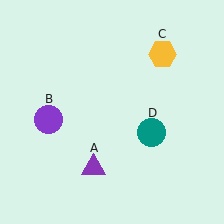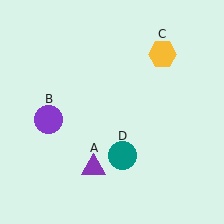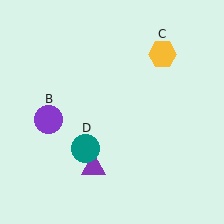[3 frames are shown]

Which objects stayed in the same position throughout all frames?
Purple triangle (object A) and purple circle (object B) and yellow hexagon (object C) remained stationary.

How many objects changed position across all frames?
1 object changed position: teal circle (object D).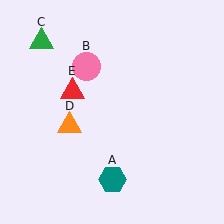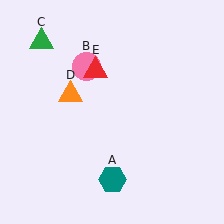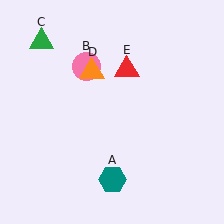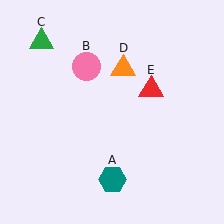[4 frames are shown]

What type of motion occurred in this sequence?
The orange triangle (object D), red triangle (object E) rotated clockwise around the center of the scene.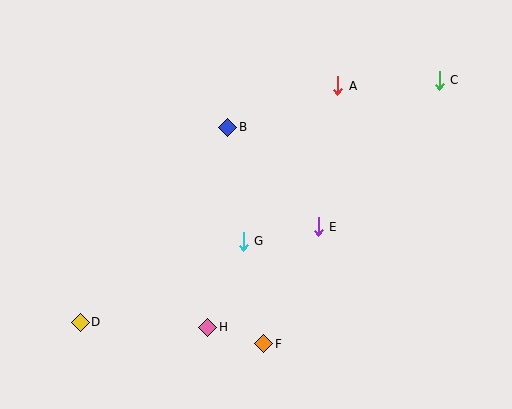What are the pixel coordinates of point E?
Point E is at (318, 227).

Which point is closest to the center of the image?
Point G at (243, 241) is closest to the center.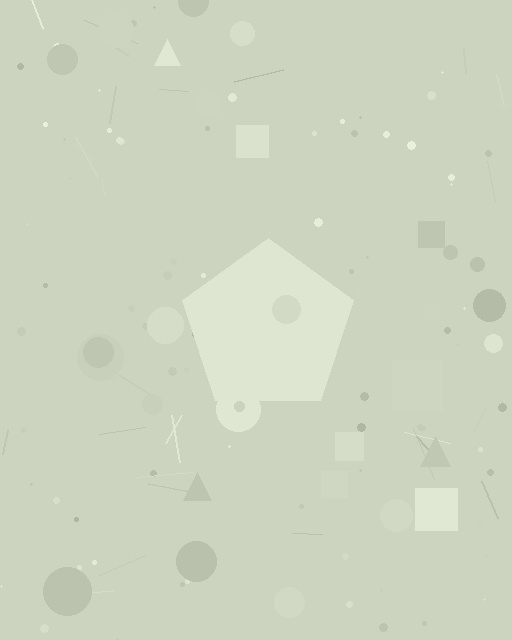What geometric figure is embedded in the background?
A pentagon is embedded in the background.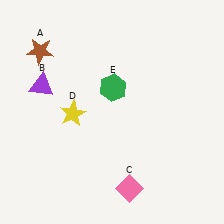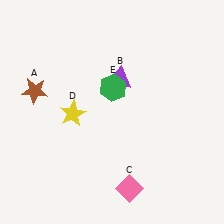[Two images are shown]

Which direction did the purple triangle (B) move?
The purple triangle (B) moved right.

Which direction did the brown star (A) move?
The brown star (A) moved down.